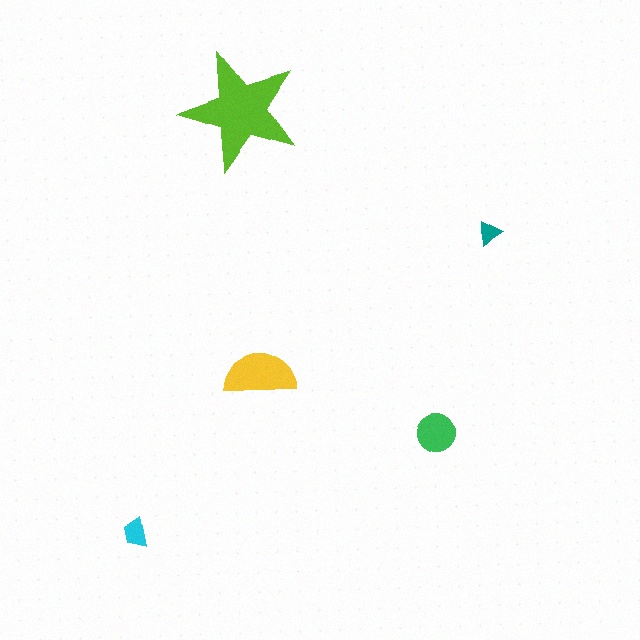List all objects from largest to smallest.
The lime star, the yellow semicircle, the green circle, the cyan trapezoid, the teal triangle.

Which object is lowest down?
The cyan trapezoid is bottommost.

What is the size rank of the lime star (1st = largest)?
1st.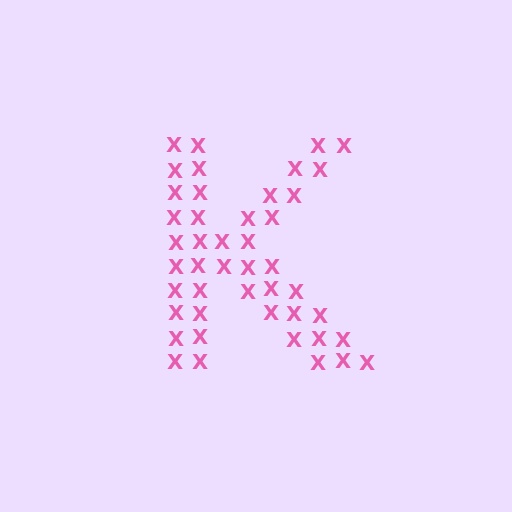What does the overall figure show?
The overall figure shows the letter K.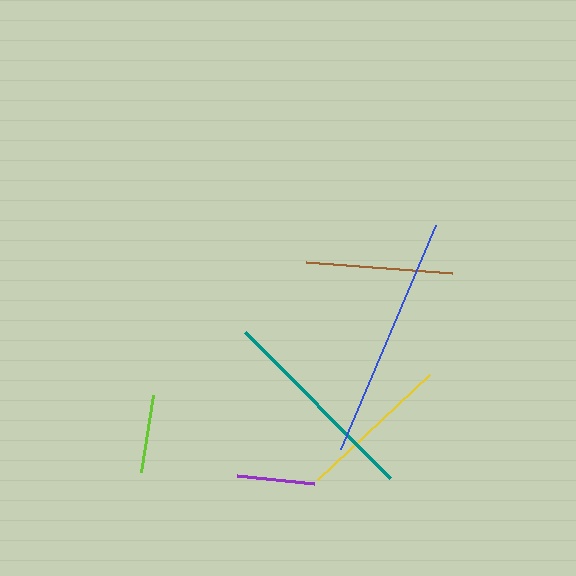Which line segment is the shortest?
The purple line is the shortest at approximately 78 pixels.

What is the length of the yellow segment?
The yellow segment is approximately 154 pixels long.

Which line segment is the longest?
The blue line is the longest at approximately 244 pixels.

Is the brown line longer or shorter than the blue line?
The blue line is longer than the brown line.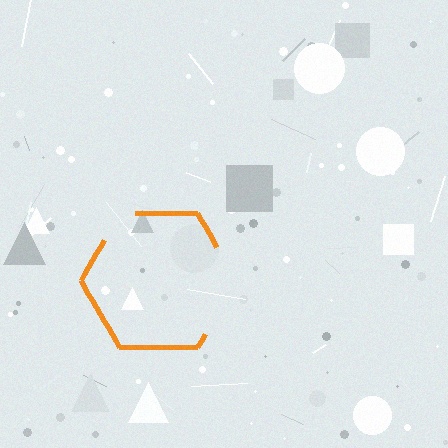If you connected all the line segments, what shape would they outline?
They would outline a hexagon.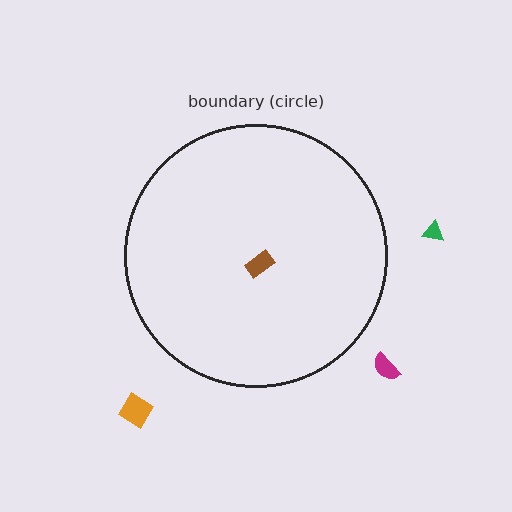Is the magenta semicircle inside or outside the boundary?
Outside.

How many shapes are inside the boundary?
1 inside, 3 outside.